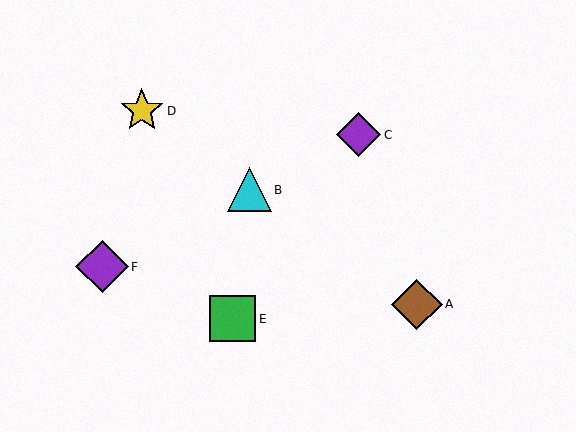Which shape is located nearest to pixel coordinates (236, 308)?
The green square (labeled E) at (233, 319) is nearest to that location.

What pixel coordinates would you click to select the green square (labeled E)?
Click at (233, 319) to select the green square E.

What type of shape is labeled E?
Shape E is a green square.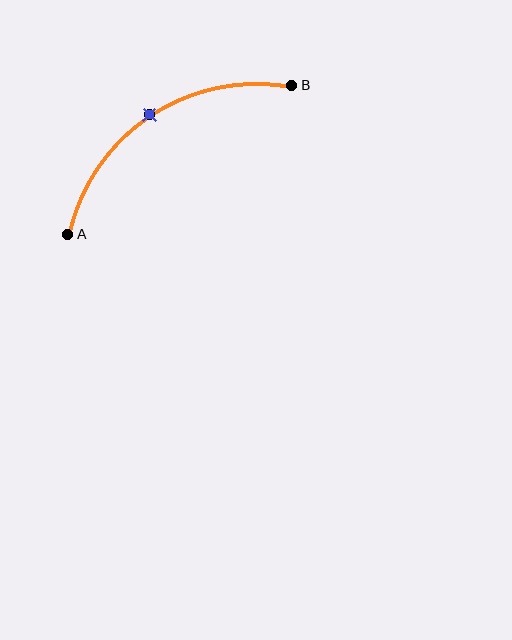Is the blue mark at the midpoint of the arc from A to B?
Yes. The blue mark lies on the arc at equal arc-length from both A and B — it is the arc midpoint.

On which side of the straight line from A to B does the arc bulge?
The arc bulges above the straight line connecting A and B.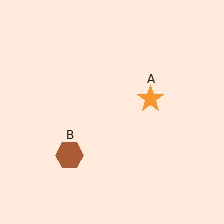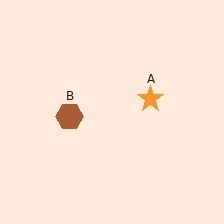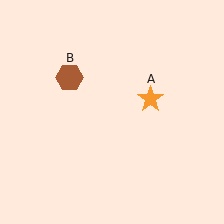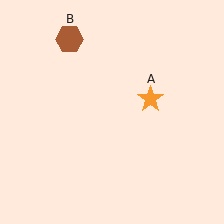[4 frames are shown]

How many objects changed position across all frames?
1 object changed position: brown hexagon (object B).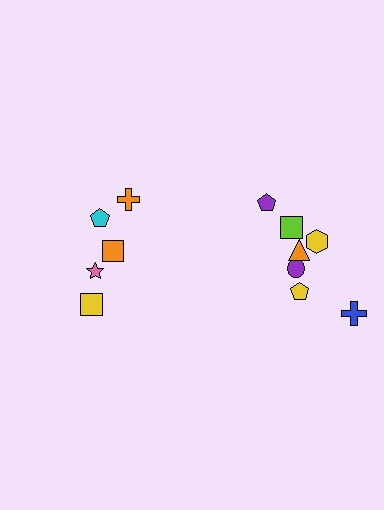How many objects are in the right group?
There are 7 objects.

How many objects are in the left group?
There are 5 objects.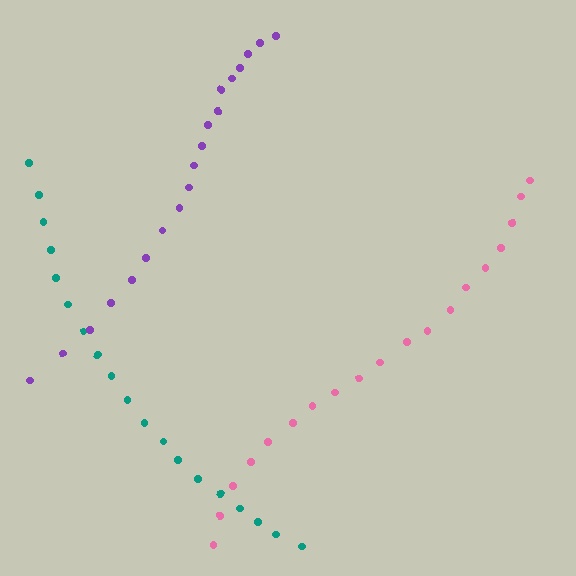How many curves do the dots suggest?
There are 3 distinct paths.